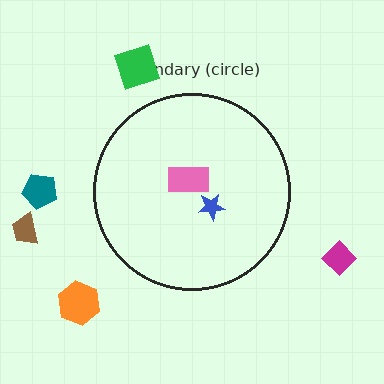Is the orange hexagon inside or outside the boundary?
Outside.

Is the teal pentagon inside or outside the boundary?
Outside.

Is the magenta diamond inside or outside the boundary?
Outside.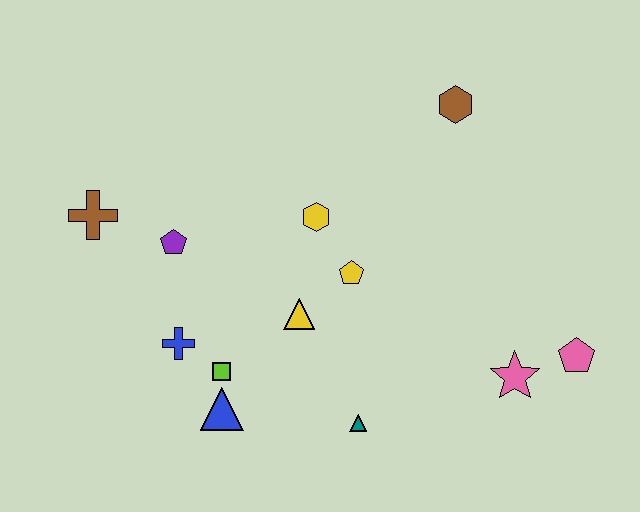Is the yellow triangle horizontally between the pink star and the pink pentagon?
No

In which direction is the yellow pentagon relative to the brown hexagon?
The yellow pentagon is below the brown hexagon.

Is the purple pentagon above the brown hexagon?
No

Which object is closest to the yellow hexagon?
The yellow pentagon is closest to the yellow hexagon.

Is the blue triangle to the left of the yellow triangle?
Yes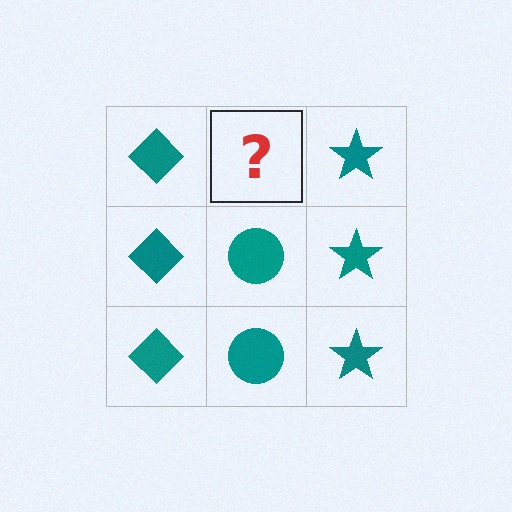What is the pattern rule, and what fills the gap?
The rule is that each column has a consistent shape. The gap should be filled with a teal circle.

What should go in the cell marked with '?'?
The missing cell should contain a teal circle.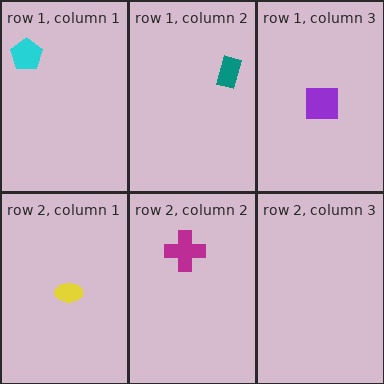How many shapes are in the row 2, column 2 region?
1.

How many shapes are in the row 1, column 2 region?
1.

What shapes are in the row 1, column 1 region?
The cyan pentagon.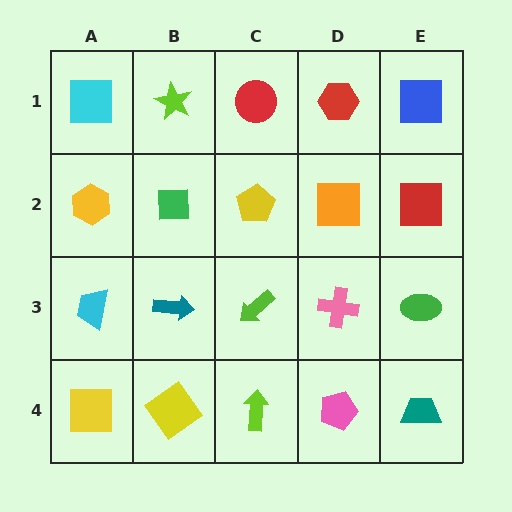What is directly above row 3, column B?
A green square.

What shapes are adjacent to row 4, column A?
A cyan trapezoid (row 3, column A), a yellow diamond (row 4, column B).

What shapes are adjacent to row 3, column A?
A yellow hexagon (row 2, column A), a yellow square (row 4, column A), a teal arrow (row 3, column B).